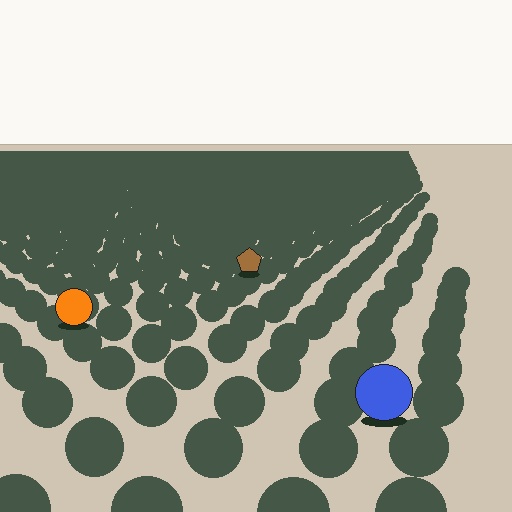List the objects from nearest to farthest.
From nearest to farthest: the blue circle, the orange circle, the brown pentagon.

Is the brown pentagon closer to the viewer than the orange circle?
No. The orange circle is closer — you can tell from the texture gradient: the ground texture is coarser near it.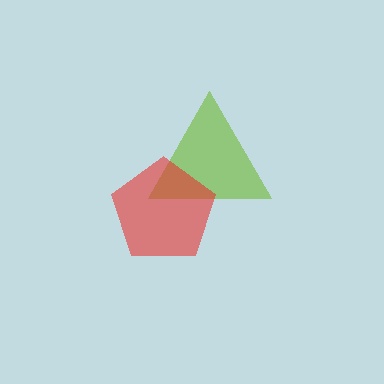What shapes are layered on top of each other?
The layered shapes are: a lime triangle, a red pentagon.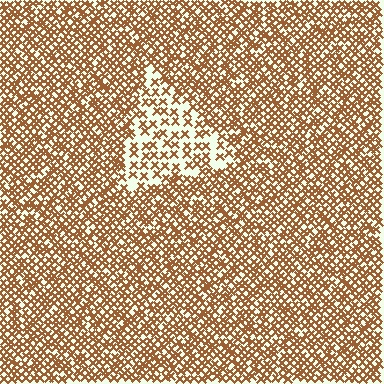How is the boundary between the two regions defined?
The boundary is defined by a change in element density (approximately 2.1x ratio). All elements are the same color, size, and shape.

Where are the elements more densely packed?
The elements are more densely packed outside the triangle boundary.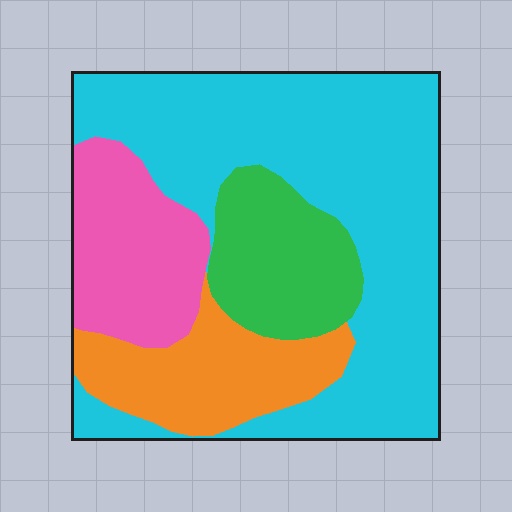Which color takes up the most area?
Cyan, at roughly 50%.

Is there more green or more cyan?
Cyan.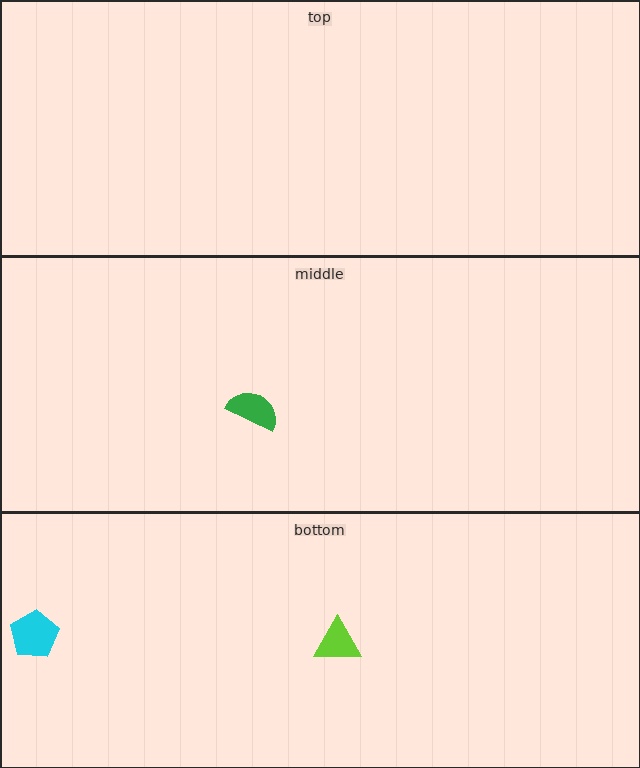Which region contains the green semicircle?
The middle region.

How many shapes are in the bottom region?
2.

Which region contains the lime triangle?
The bottom region.